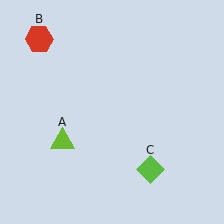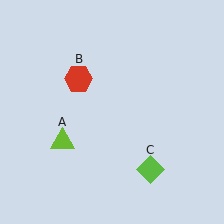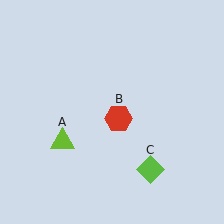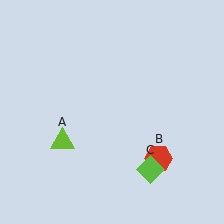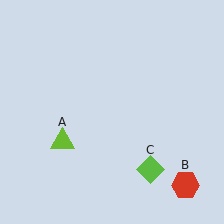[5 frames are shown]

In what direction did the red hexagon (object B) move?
The red hexagon (object B) moved down and to the right.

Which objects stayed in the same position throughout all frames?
Lime triangle (object A) and lime diamond (object C) remained stationary.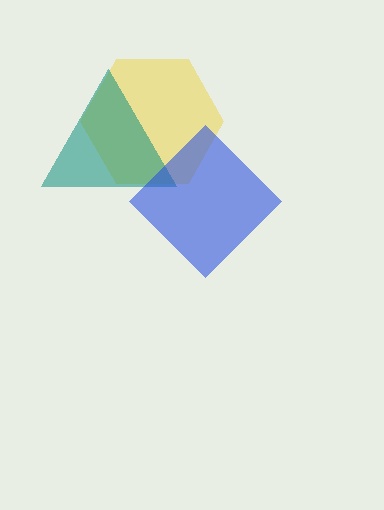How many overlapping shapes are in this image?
There are 3 overlapping shapes in the image.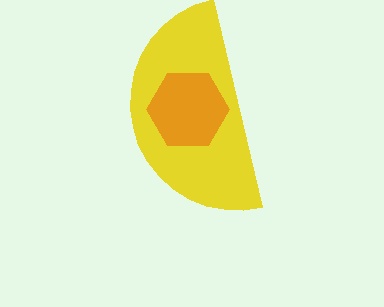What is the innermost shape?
The orange hexagon.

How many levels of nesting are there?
2.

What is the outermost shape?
The yellow semicircle.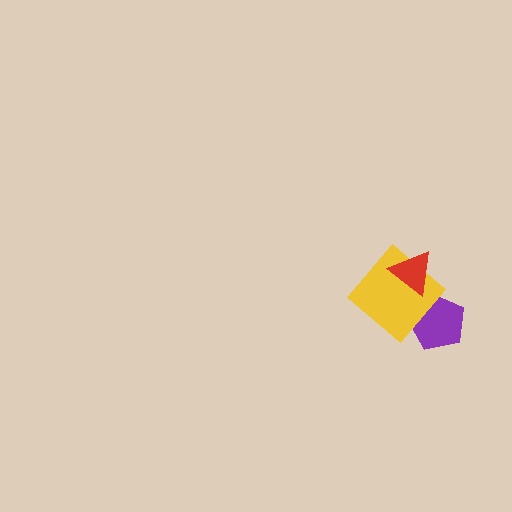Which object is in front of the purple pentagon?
The yellow diamond is in front of the purple pentagon.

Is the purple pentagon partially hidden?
Yes, it is partially covered by another shape.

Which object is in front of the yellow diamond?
The red triangle is in front of the yellow diamond.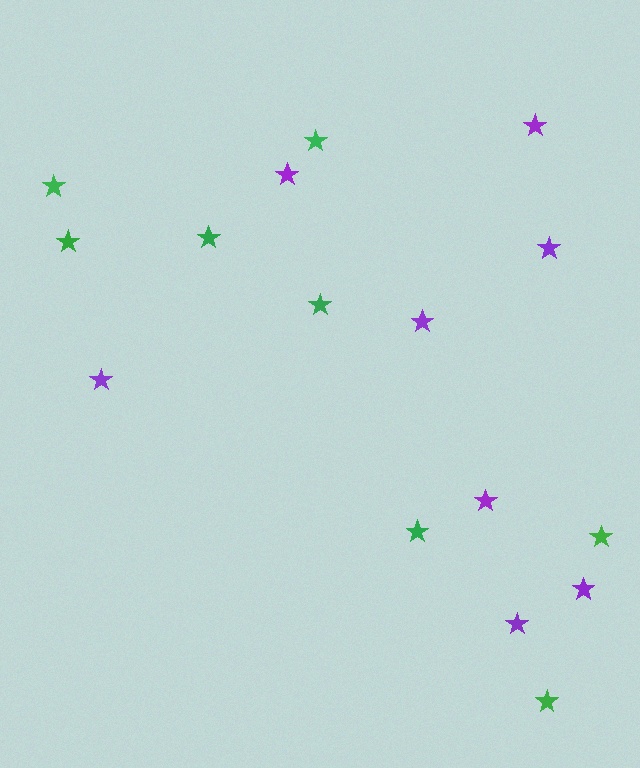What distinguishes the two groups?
There are 2 groups: one group of green stars (8) and one group of purple stars (8).